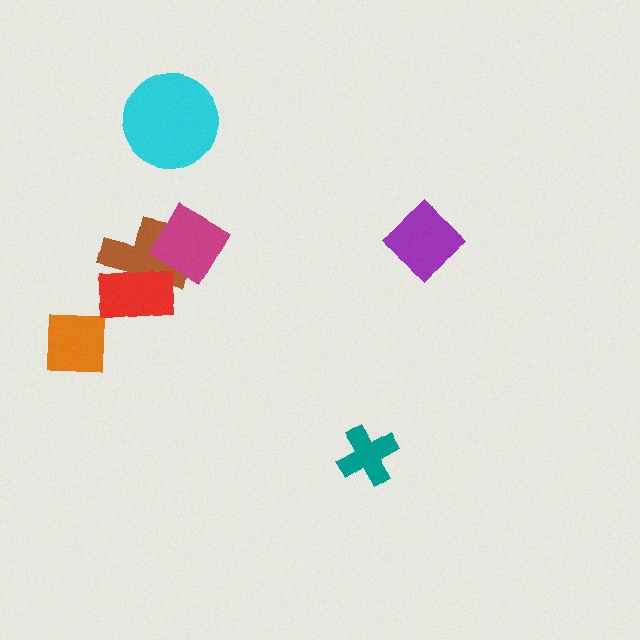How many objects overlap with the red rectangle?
1 object overlaps with the red rectangle.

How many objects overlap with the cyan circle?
0 objects overlap with the cyan circle.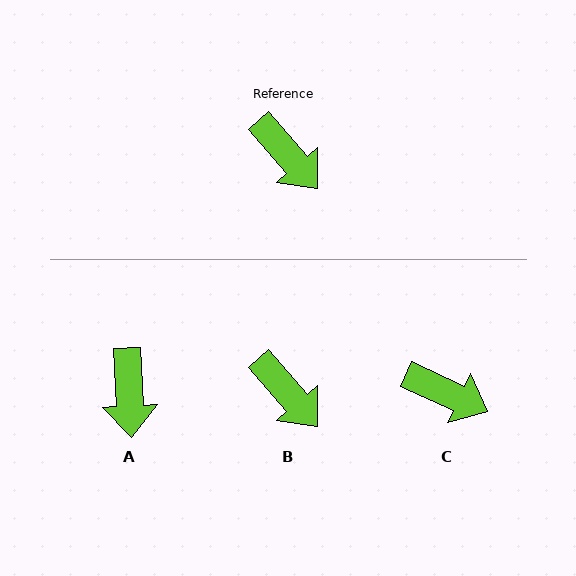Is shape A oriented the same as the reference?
No, it is off by about 38 degrees.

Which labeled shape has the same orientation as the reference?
B.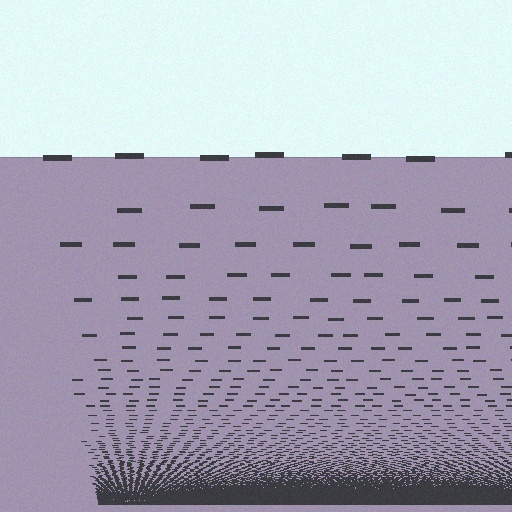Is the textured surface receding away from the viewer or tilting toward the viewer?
The surface appears to tilt toward the viewer. Texture elements get larger and sparser toward the top.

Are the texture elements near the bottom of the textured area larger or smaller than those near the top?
Smaller. The gradient is inverted — elements near the bottom are smaller and denser.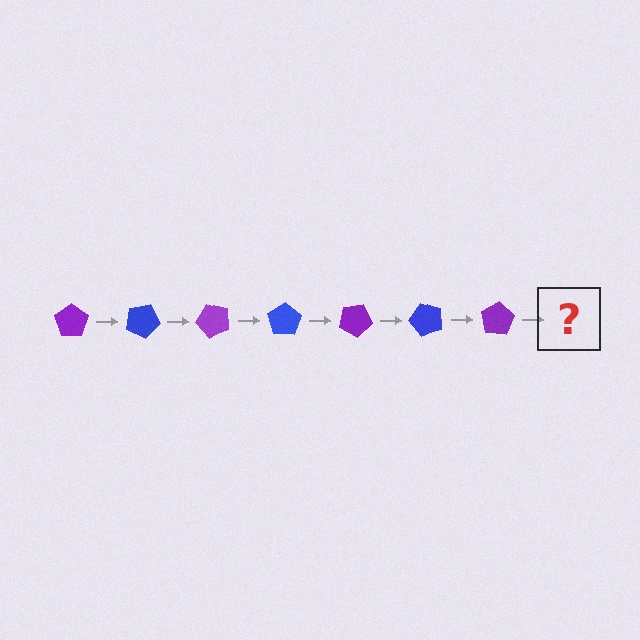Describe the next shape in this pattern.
It should be a blue pentagon, rotated 175 degrees from the start.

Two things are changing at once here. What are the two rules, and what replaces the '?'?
The two rules are that it rotates 25 degrees each step and the color cycles through purple and blue. The '?' should be a blue pentagon, rotated 175 degrees from the start.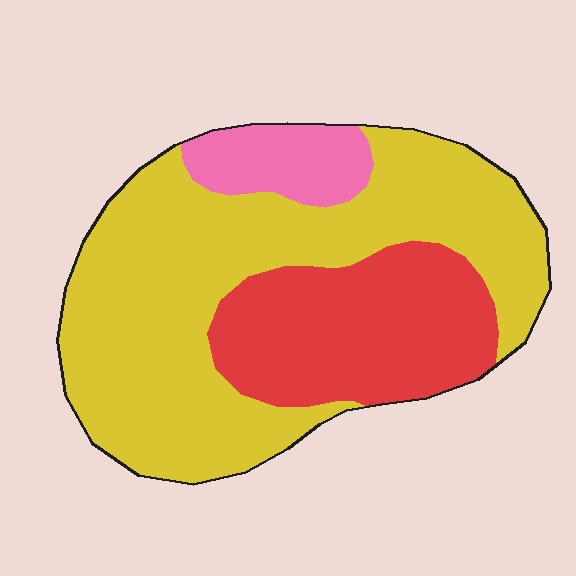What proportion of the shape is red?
Red covers 28% of the shape.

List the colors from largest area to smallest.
From largest to smallest: yellow, red, pink.